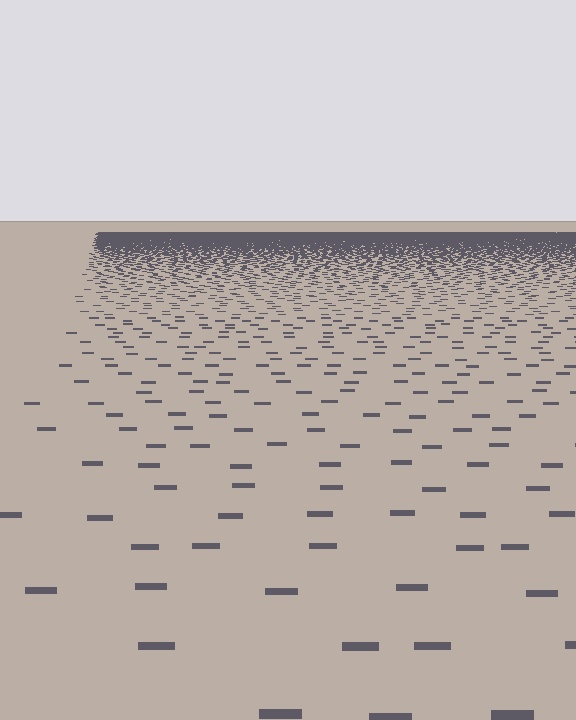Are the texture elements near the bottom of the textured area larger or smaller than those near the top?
Larger. Near the bottom, elements are closer to the viewer and appear at a bigger on-screen size.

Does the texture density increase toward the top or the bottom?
Density increases toward the top.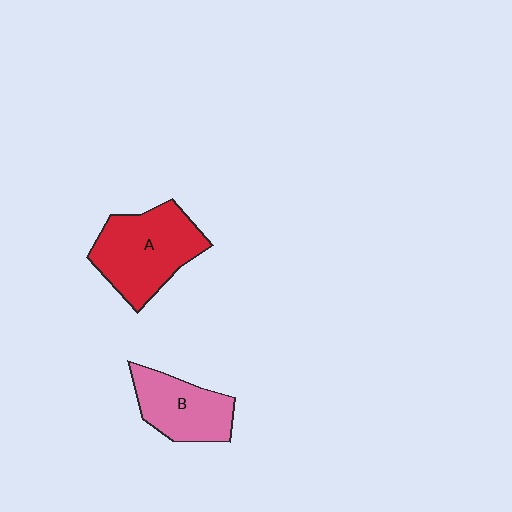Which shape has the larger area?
Shape A (red).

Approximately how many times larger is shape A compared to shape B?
Approximately 1.4 times.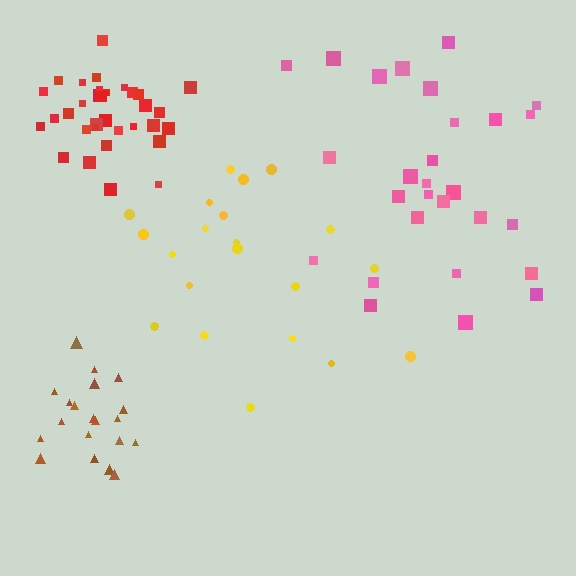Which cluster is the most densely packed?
Red.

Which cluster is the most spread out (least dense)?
Pink.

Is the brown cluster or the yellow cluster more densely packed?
Brown.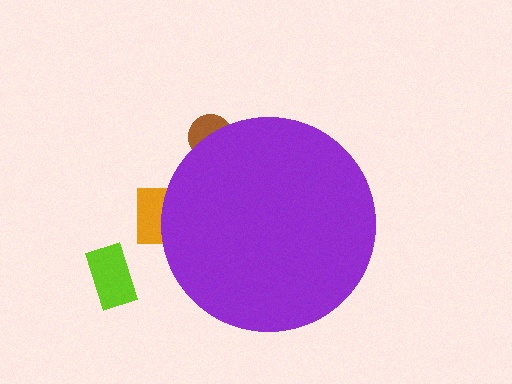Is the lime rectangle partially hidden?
No, the lime rectangle is fully visible.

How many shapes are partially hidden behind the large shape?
2 shapes are partially hidden.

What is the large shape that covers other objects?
A purple circle.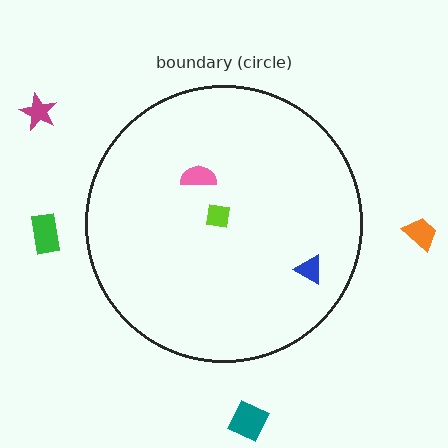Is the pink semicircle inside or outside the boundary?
Inside.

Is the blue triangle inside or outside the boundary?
Inside.